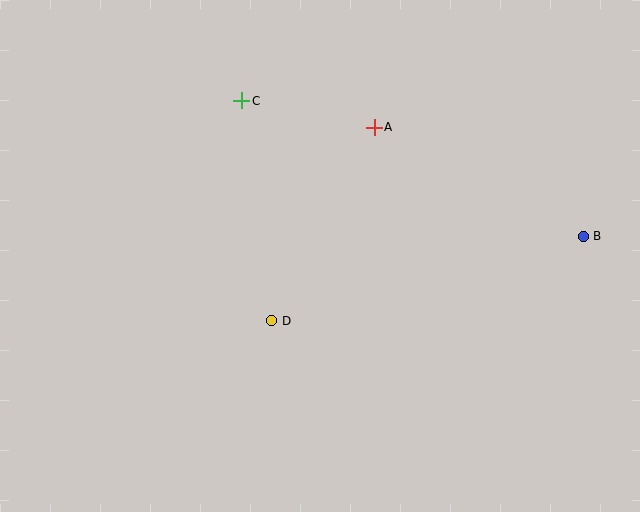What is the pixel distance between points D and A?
The distance between D and A is 219 pixels.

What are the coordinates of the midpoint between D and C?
The midpoint between D and C is at (257, 211).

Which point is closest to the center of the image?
Point D at (272, 321) is closest to the center.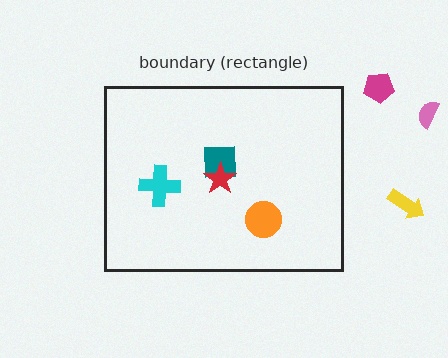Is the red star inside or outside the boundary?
Inside.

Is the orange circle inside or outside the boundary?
Inside.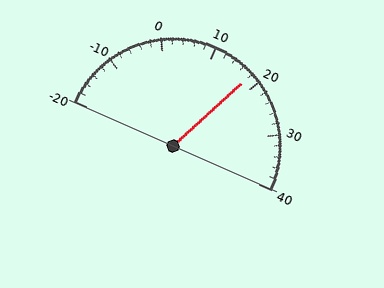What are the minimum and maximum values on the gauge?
The gauge ranges from -20 to 40.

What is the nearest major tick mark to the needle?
The nearest major tick mark is 20.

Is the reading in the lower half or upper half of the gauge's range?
The reading is in the upper half of the range (-20 to 40).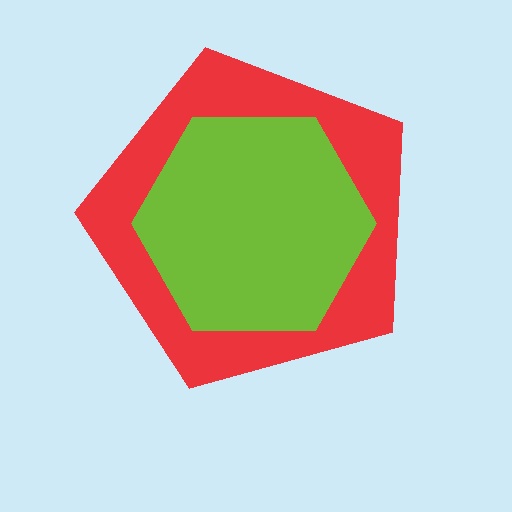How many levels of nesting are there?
2.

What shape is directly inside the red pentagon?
The lime hexagon.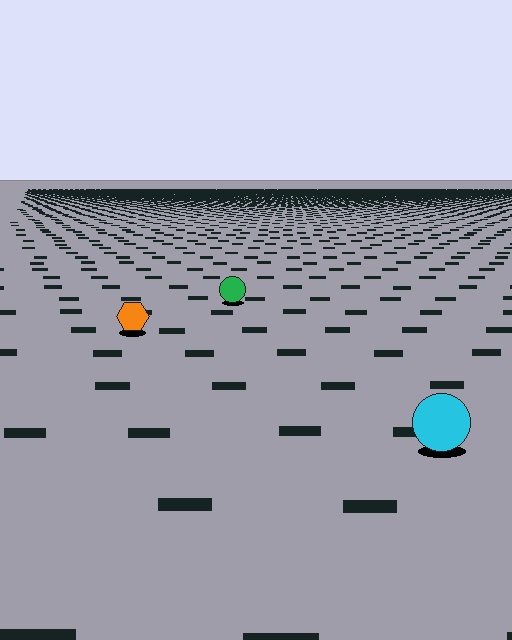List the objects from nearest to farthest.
From nearest to farthest: the cyan circle, the orange hexagon, the green circle.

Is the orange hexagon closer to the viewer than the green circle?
Yes. The orange hexagon is closer — you can tell from the texture gradient: the ground texture is coarser near it.